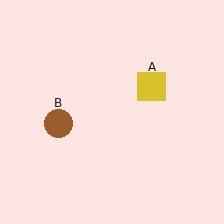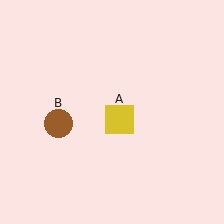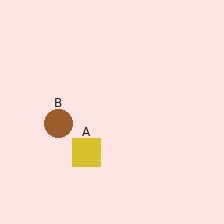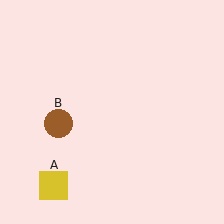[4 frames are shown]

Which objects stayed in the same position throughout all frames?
Brown circle (object B) remained stationary.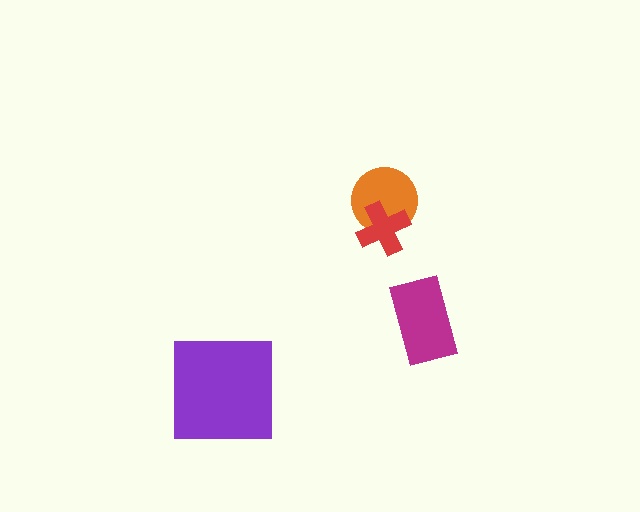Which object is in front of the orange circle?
The red cross is in front of the orange circle.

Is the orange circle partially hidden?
Yes, it is partially covered by another shape.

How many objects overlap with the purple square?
0 objects overlap with the purple square.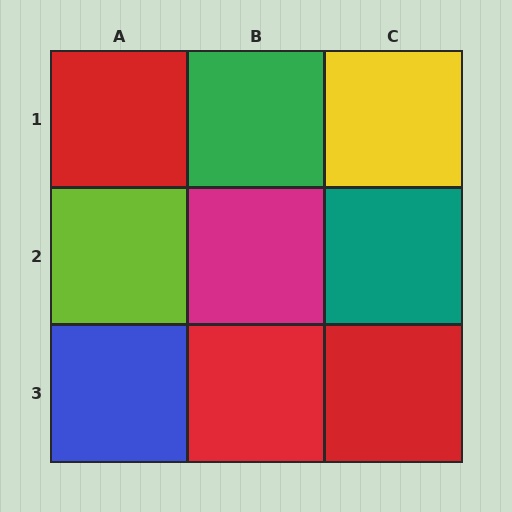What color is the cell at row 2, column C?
Teal.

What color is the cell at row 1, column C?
Yellow.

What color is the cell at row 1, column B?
Green.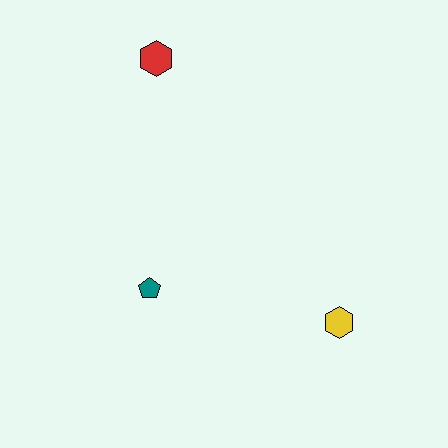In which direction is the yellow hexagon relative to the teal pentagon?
The yellow hexagon is to the right of the teal pentagon.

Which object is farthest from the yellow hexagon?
The red hexagon is farthest from the yellow hexagon.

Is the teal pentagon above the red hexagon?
No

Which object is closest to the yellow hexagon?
The teal pentagon is closest to the yellow hexagon.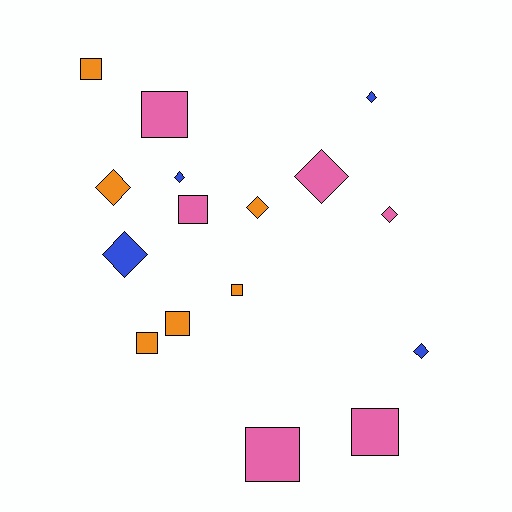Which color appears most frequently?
Pink, with 6 objects.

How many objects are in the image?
There are 16 objects.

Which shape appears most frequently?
Square, with 8 objects.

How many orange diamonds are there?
There are 2 orange diamonds.